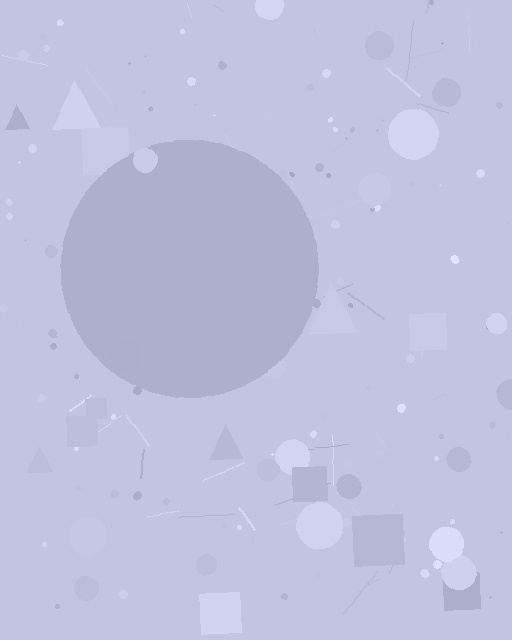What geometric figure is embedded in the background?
A circle is embedded in the background.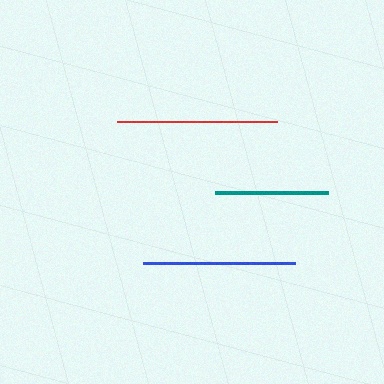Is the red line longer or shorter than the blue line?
The red line is longer than the blue line.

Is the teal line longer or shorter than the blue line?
The blue line is longer than the teal line.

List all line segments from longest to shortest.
From longest to shortest: red, blue, teal.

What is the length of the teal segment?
The teal segment is approximately 113 pixels long.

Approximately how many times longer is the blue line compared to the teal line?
The blue line is approximately 1.3 times the length of the teal line.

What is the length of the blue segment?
The blue segment is approximately 152 pixels long.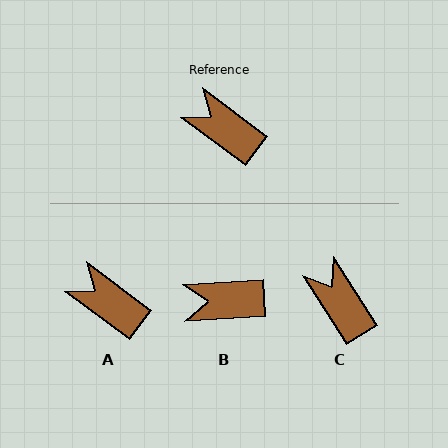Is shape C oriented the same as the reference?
No, it is off by about 22 degrees.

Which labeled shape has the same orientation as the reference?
A.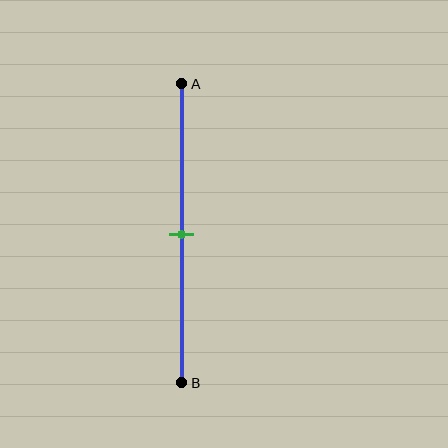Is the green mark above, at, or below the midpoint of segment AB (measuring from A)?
The green mark is approximately at the midpoint of segment AB.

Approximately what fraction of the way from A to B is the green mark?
The green mark is approximately 50% of the way from A to B.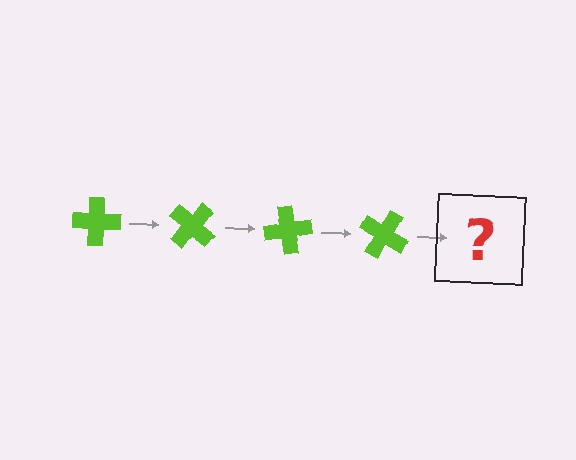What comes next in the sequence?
The next element should be a lime cross rotated 160 degrees.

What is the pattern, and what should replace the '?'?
The pattern is that the cross rotates 40 degrees each step. The '?' should be a lime cross rotated 160 degrees.